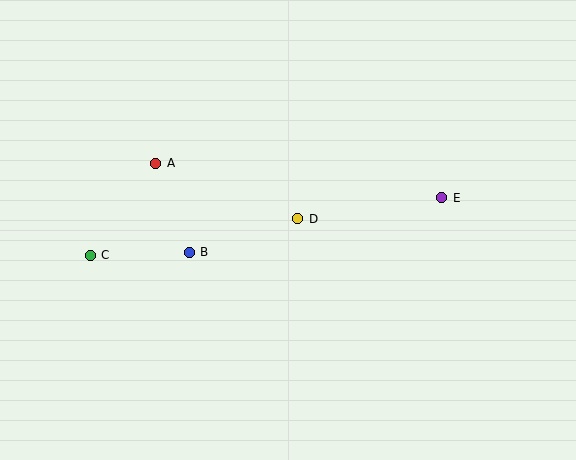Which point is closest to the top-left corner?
Point A is closest to the top-left corner.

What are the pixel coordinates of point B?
Point B is at (189, 252).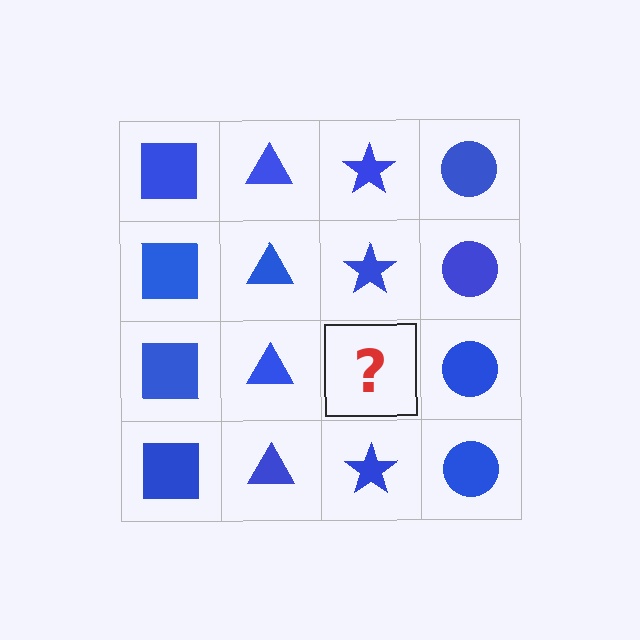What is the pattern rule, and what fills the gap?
The rule is that each column has a consistent shape. The gap should be filled with a blue star.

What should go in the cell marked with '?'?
The missing cell should contain a blue star.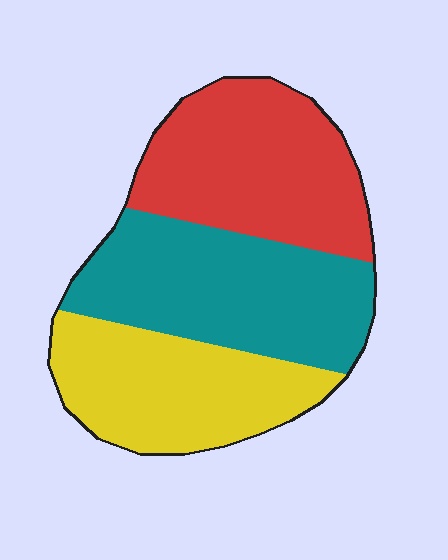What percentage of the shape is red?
Red covers around 35% of the shape.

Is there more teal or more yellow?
Teal.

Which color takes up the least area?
Yellow, at roughly 30%.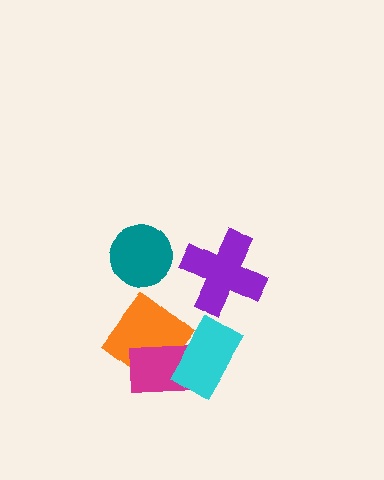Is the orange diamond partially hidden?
Yes, it is partially covered by another shape.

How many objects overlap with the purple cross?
0 objects overlap with the purple cross.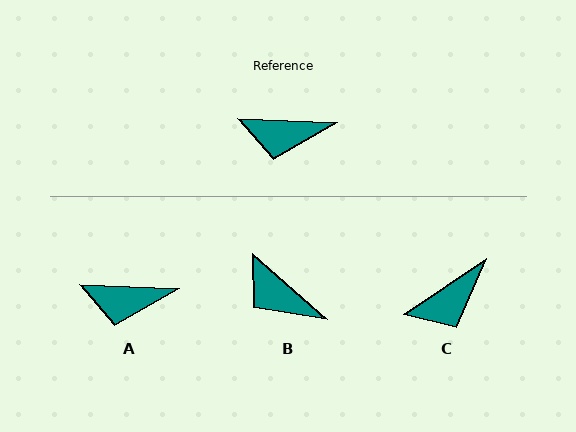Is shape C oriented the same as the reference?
No, it is off by about 36 degrees.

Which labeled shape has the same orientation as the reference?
A.